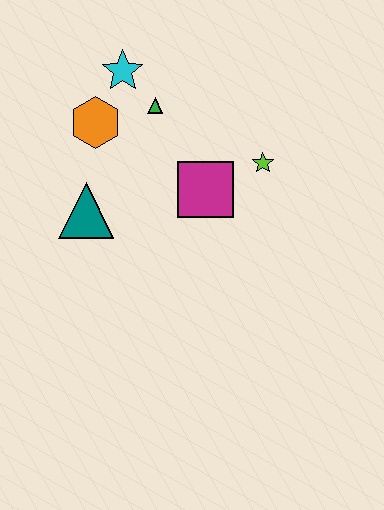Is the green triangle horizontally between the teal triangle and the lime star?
Yes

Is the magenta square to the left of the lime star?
Yes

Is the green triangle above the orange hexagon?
Yes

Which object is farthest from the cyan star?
The lime star is farthest from the cyan star.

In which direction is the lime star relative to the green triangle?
The lime star is to the right of the green triangle.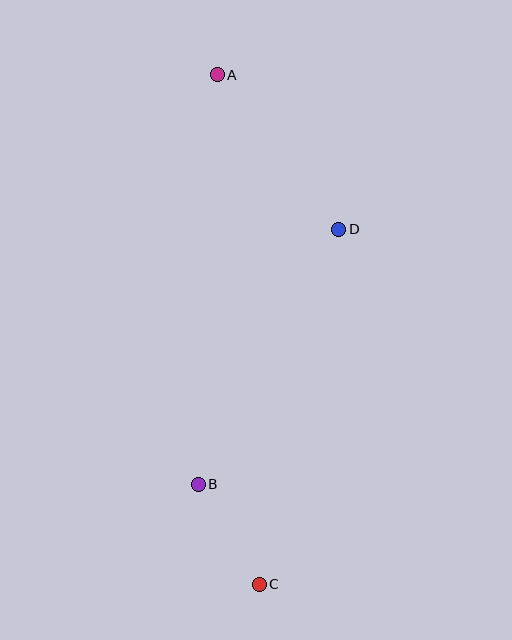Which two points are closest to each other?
Points B and C are closest to each other.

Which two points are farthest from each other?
Points A and C are farthest from each other.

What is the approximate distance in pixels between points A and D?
The distance between A and D is approximately 197 pixels.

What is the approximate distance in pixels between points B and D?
The distance between B and D is approximately 291 pixels.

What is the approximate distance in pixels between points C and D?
The distance between C and D is approximately 363 pixels.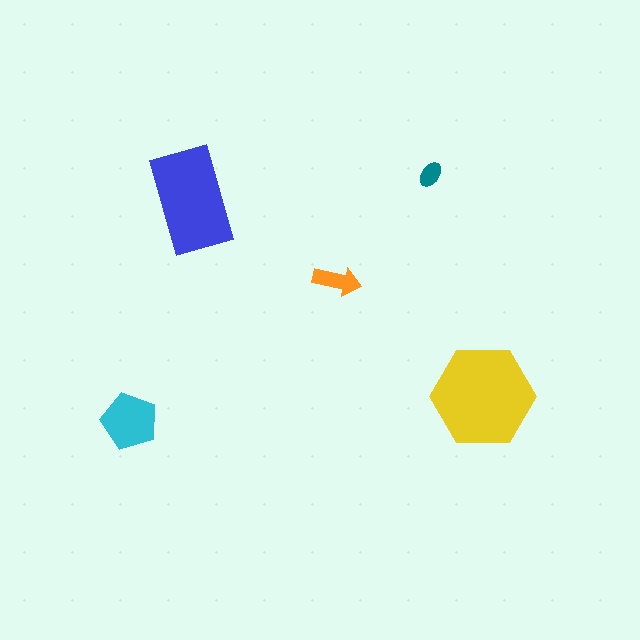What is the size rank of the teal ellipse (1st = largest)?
5th.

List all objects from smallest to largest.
The teal ellipse, the orange arrow, the cyan pentagon, the blue rectangle, the yellow hexagon.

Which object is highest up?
The teal ellipse is topmost.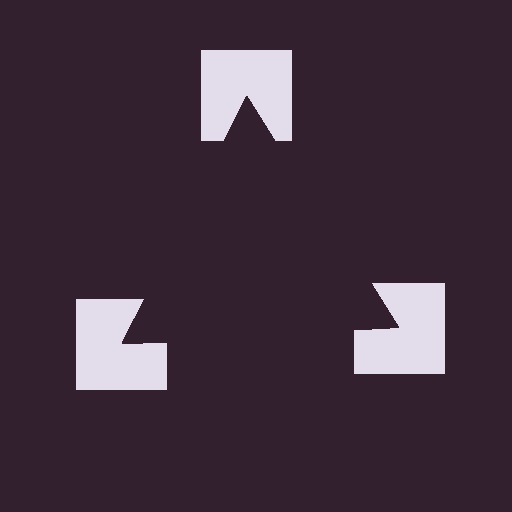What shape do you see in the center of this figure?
An illusory triangle — its edges are inferred from the aligned wedge cuts in the notched squares, not physically drawn.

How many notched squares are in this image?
There are 3 — one at each vertex of the illusory triangle.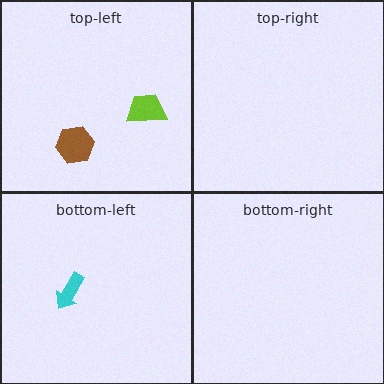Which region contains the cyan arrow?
The bottom-left region.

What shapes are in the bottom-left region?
The cyan arrow.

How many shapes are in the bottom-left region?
1.